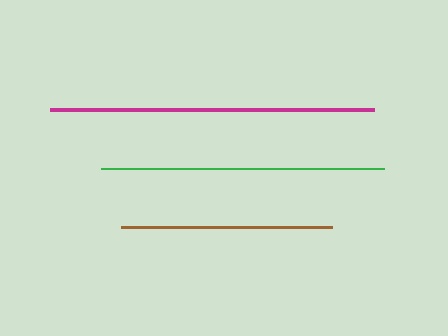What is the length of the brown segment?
The brown segment is approximately 211 pixels long.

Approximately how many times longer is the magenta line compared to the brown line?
The magenta line is approximately 1.5 times the length of the brown line.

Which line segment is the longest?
The magenta line is the longest at approximately 324 pixels.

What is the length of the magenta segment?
The magenta segment is approximately 324 pixels long.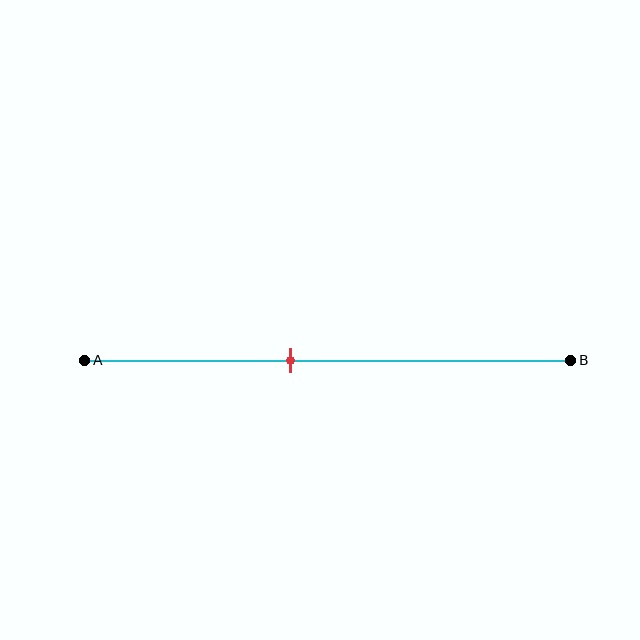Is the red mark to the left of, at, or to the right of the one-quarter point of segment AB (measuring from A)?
The red mark is to the right of the one-quarter point of segment AB.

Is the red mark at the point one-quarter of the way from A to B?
No, the mark is at about 40% from A, not at the 25% one-quarter point.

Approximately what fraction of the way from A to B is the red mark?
The red mark is approximately 40% of the way from A to B.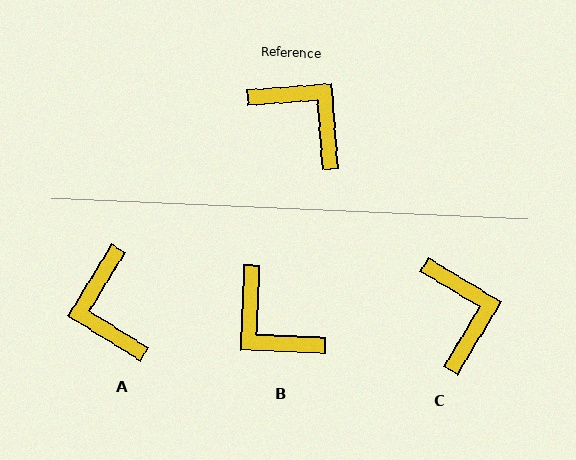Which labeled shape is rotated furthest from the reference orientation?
B, about 174 degrees away.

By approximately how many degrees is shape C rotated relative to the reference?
Approximately 35 degrees clockwise.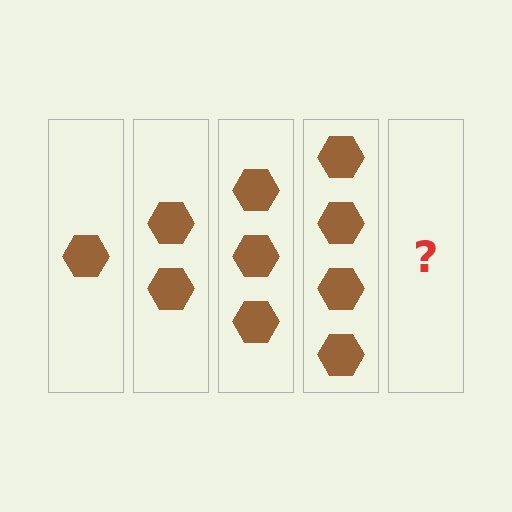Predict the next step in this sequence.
The next step is 5 hexagons.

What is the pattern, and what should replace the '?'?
The pattern is that each step adds one more hexagon. The '?' should be 5 hexagons.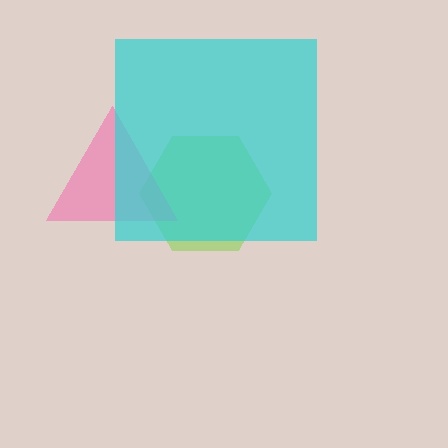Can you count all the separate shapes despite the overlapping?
Yes, there are 3 separate shapes.